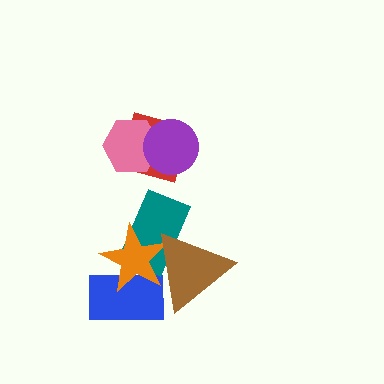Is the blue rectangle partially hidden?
Yes, it is partially covered by another shape.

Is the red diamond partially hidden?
Yes, it is partially covered by another shape.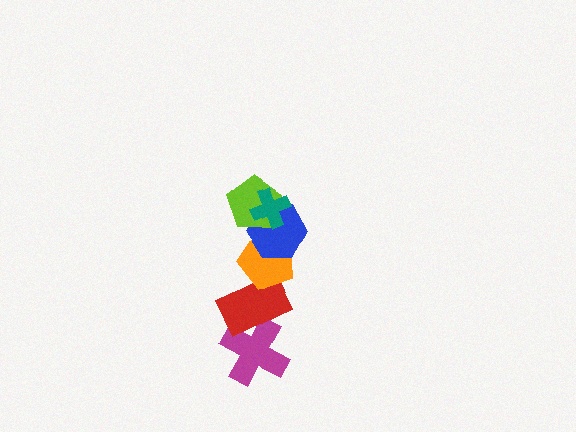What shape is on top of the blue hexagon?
The lime pentagon is on top of the blue hexagon.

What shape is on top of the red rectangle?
The orange pentagon is on top of the red rectangle.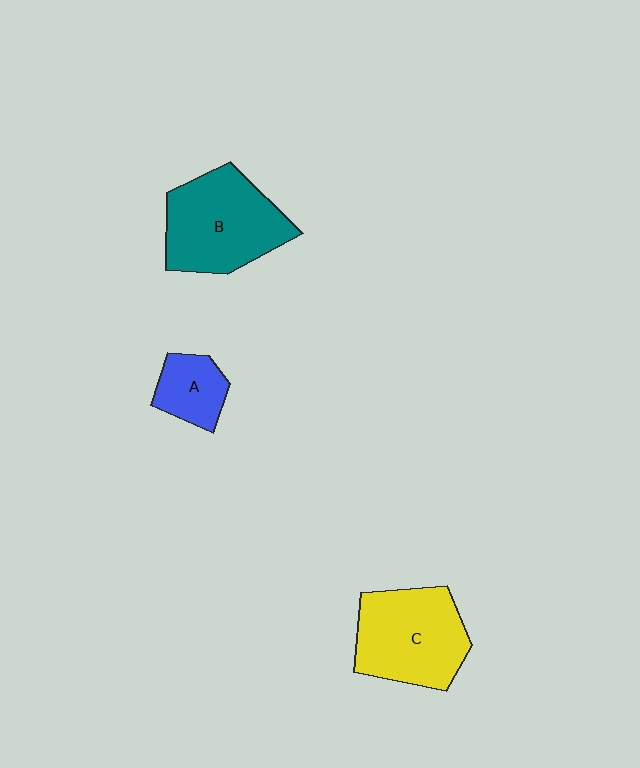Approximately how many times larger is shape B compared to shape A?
Approximately 2.4 times.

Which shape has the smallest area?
Shape A (blue).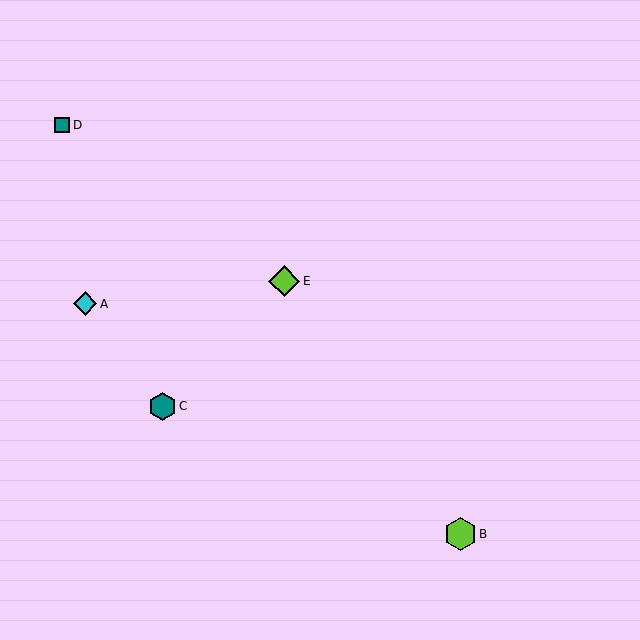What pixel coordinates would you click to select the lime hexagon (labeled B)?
Click at (460, 534) to select the lime hexagon B.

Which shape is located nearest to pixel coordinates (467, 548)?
The lime hexagon (labeled B) at (460, 534) is nearest to that location.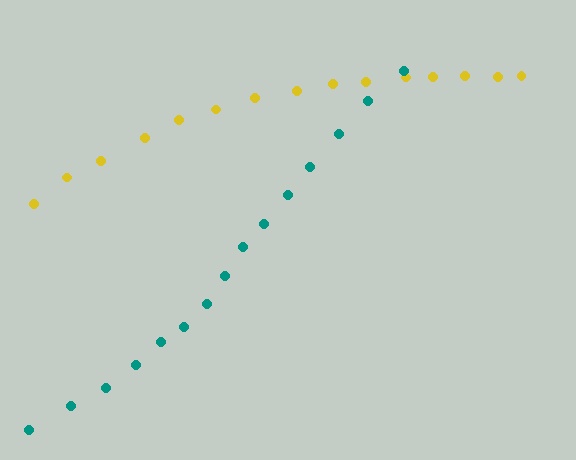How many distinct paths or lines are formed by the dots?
There are 2 distinct paths.